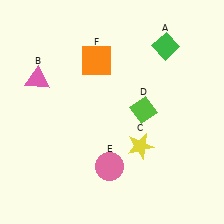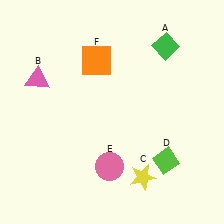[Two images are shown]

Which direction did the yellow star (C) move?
The yellow star (C) moved down.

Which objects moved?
The objects that moved are: the yellow star (C), the lime diamond (D).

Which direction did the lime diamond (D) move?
The lime diamond (D) moved down.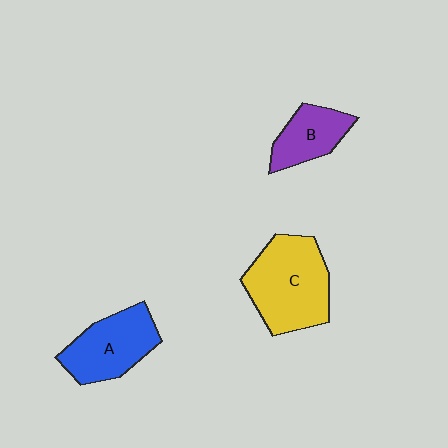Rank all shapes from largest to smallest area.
From largest to smallest: C (yellow), A (blue), B (purple).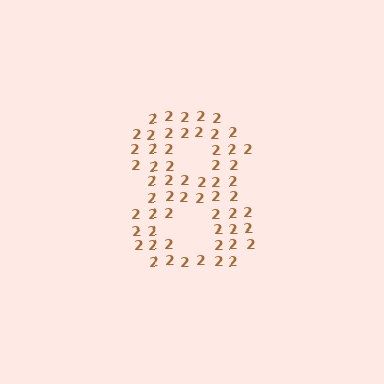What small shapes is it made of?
It is made of small digit 2's.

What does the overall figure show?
The overall figure shows the digit 8.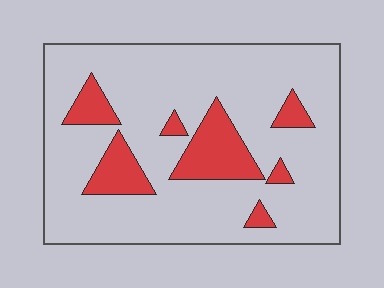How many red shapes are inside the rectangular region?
7.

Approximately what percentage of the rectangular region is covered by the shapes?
Approximately 20%.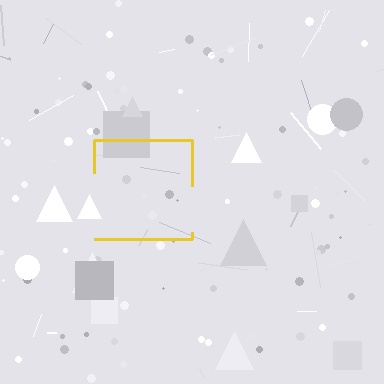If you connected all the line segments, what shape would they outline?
They would outline a square.